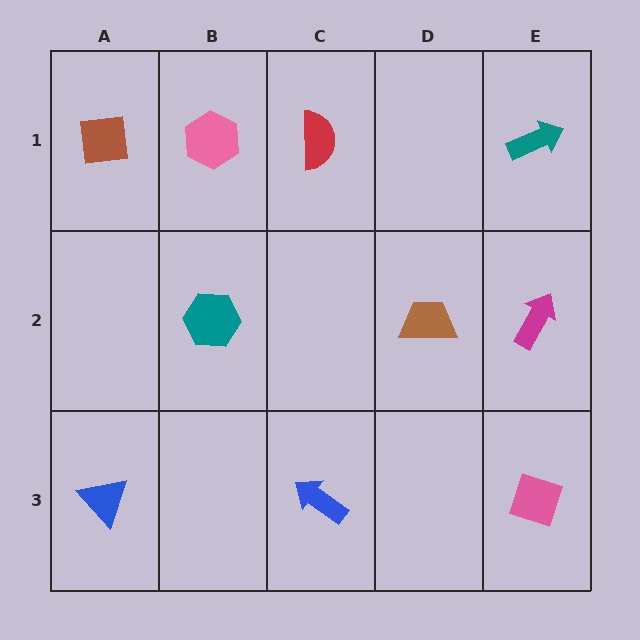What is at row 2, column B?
A teal hexagon.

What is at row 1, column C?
A red semicircle.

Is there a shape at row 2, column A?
No, that cell is empty.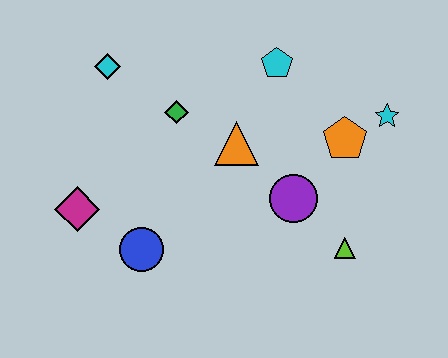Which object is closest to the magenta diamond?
The blue circle is closest to the magenta diamond.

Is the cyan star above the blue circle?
Yes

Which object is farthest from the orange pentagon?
The magenta diamond is farthest from the orange pentagon.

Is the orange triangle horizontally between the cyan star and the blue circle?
Yes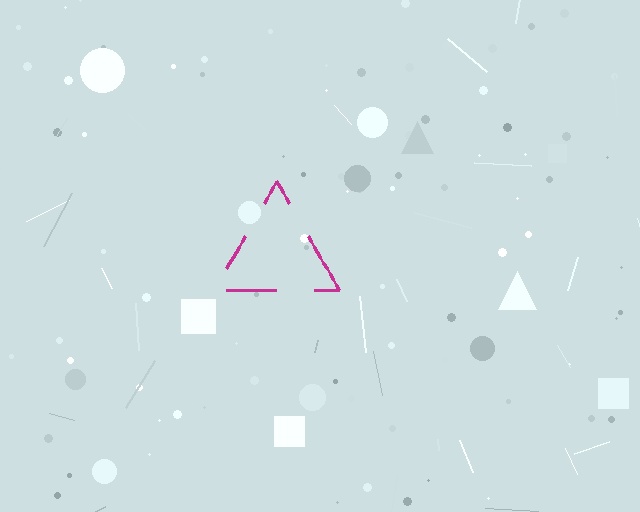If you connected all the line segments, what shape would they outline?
They would outline a triangle.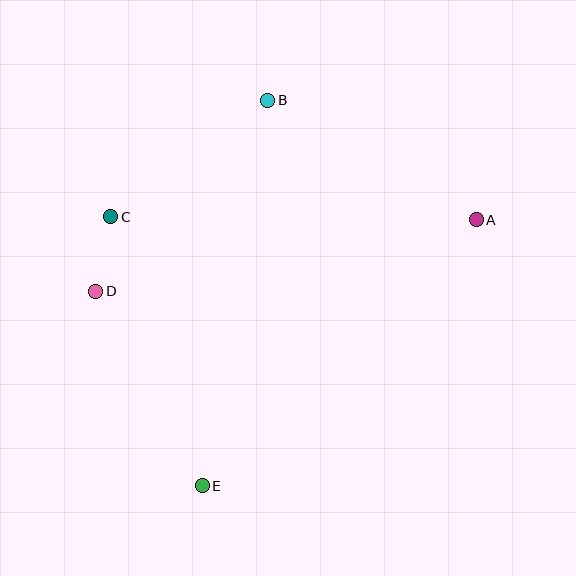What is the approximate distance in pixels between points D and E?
The distance between D and E is approximately 222 pixels.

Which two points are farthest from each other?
Points B and E are farthest from each other.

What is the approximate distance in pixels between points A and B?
The distance between A and B is approximately 241 pixels.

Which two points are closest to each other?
Points C and D are closest to each other.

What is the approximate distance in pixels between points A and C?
The distance between A and C is approximately 365 pixels.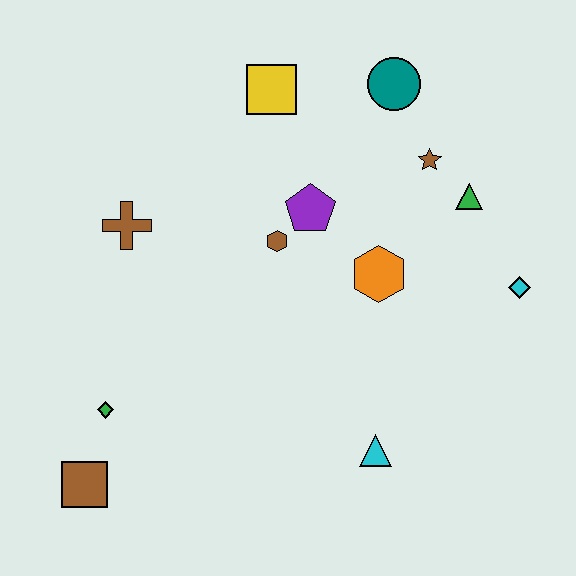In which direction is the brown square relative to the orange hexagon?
The brown square is to the left of the orange hexagon.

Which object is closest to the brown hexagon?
The purple pentagon is closest to the brown hexagon.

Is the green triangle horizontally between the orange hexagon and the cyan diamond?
Yes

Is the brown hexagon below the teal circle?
Yes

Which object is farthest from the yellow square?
The brown square is farthest from the yellow square.